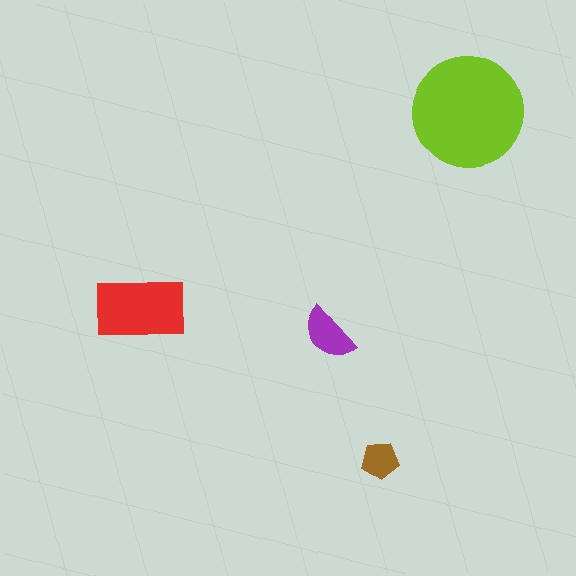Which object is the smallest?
The brown pentagon.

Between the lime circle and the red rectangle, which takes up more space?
The lime circle.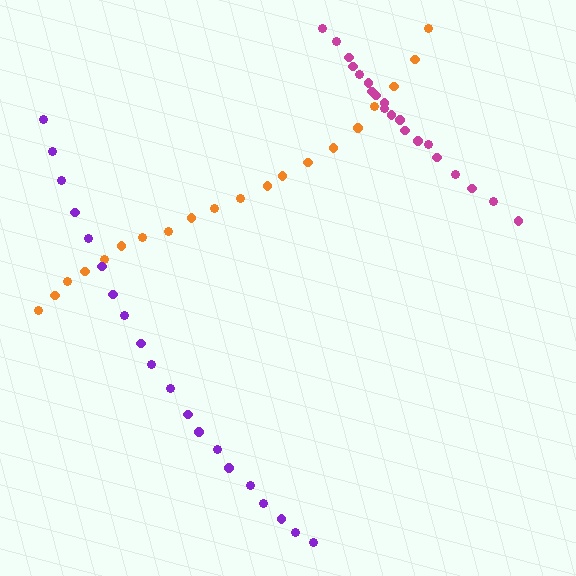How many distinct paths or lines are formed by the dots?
There are 3 distinct paths.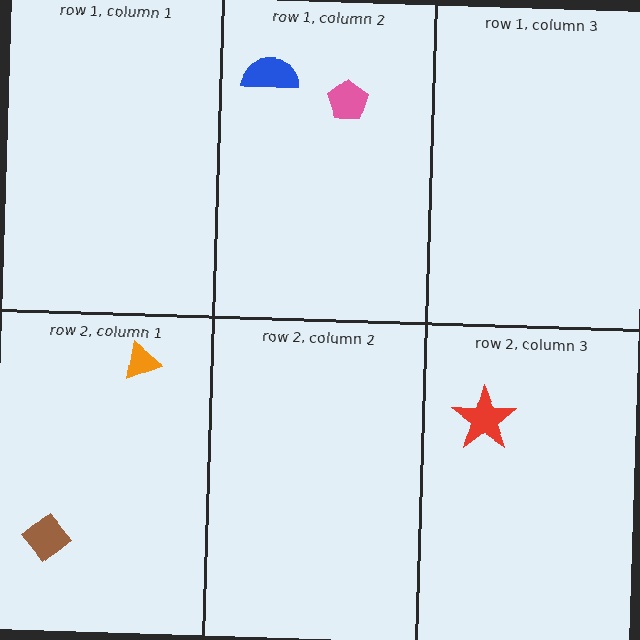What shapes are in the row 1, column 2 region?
The pink pentagon, the blue semicircle.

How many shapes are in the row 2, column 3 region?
1.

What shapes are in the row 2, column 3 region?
The red star.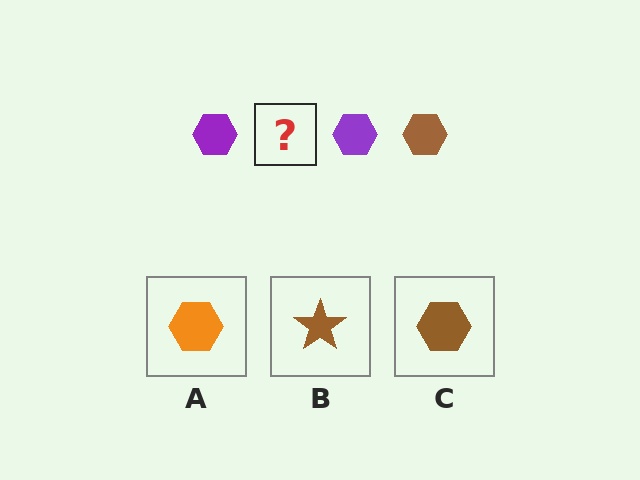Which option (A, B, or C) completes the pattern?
C.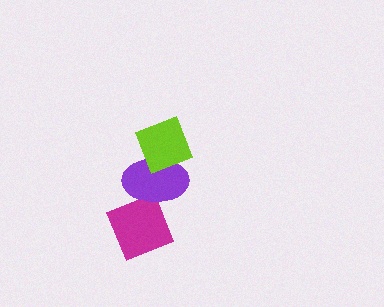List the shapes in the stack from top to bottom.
From top to bottom: the lime diamond, the purple ellipse, the magenta diamond.